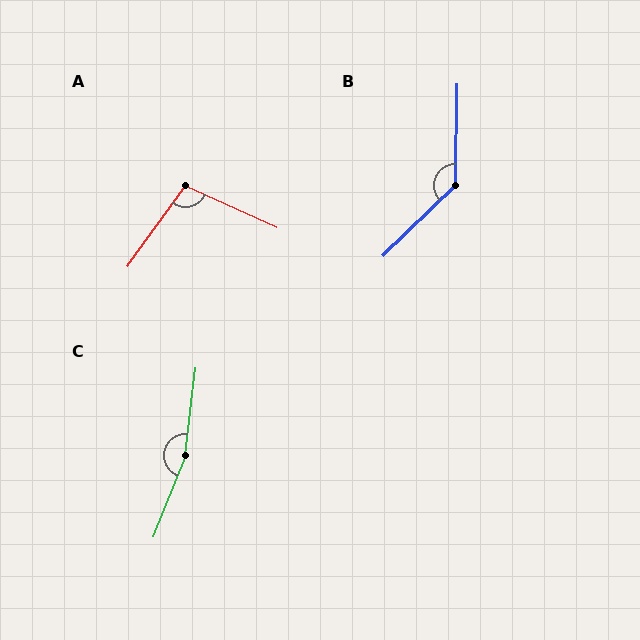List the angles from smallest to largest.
A (101°), B (135°), C (165°).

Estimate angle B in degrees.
Approximately 135 degrees.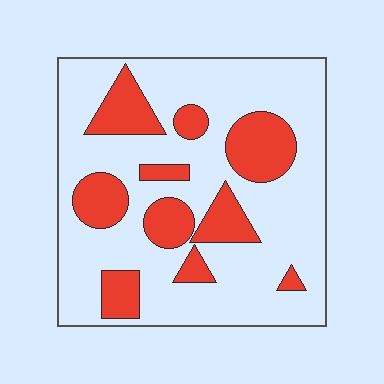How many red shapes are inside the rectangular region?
10.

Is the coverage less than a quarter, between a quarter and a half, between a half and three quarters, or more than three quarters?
Between a quarter and a half.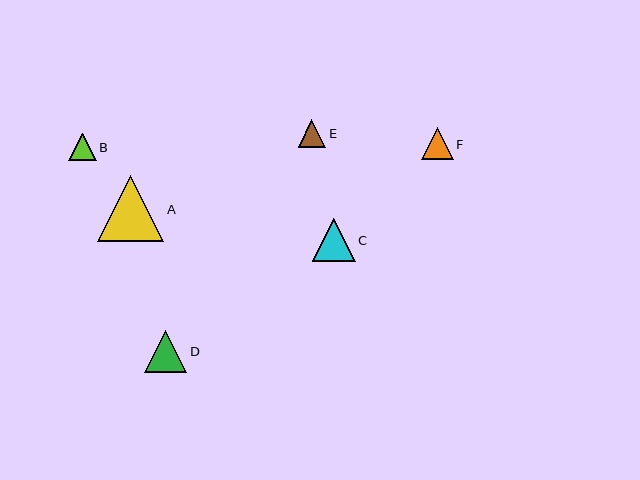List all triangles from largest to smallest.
From largest to smallest: A, C, D, F, B, E.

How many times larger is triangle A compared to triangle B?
Triangle A is approximately 2.4 times the size of triangle B.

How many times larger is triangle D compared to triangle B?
Triangle D is approximately 1.5 times the size of triangle B.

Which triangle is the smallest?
Triangle E is the smallest with a size of approximately 28 pixels.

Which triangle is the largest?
Triangle A is the largest with a size of approximately 66 pixels.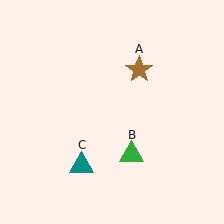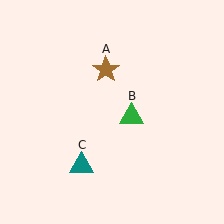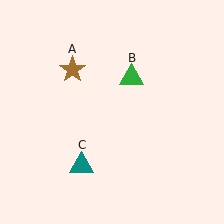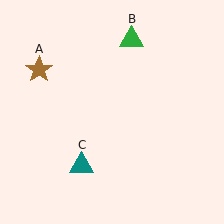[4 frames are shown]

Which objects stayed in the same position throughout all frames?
Teal triangle (object C) remained stationary.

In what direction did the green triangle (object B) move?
The green triangle (object B) moved up.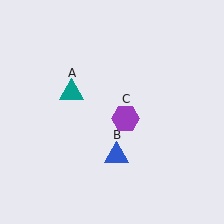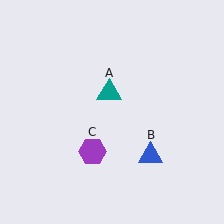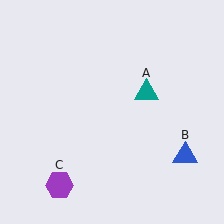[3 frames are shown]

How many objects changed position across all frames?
3 objects changed position: teal triangle (object A), blue triangle (object B), purple hexagon (object C).